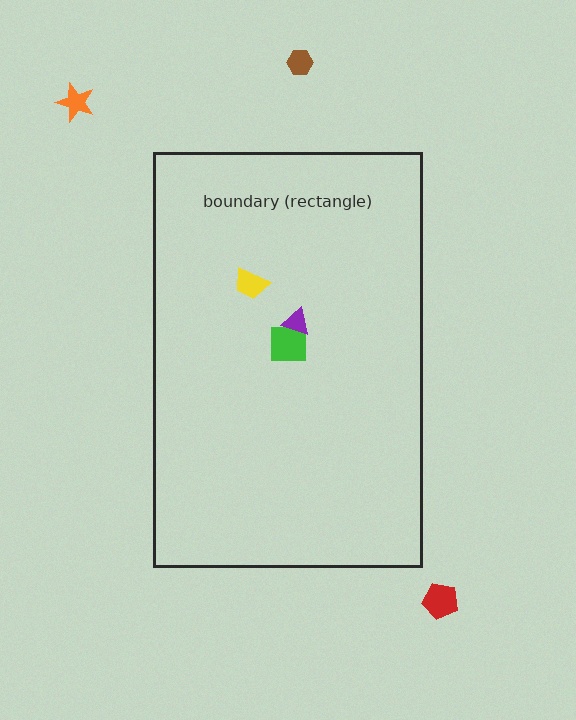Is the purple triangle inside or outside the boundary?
Inside.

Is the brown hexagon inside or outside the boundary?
Outside.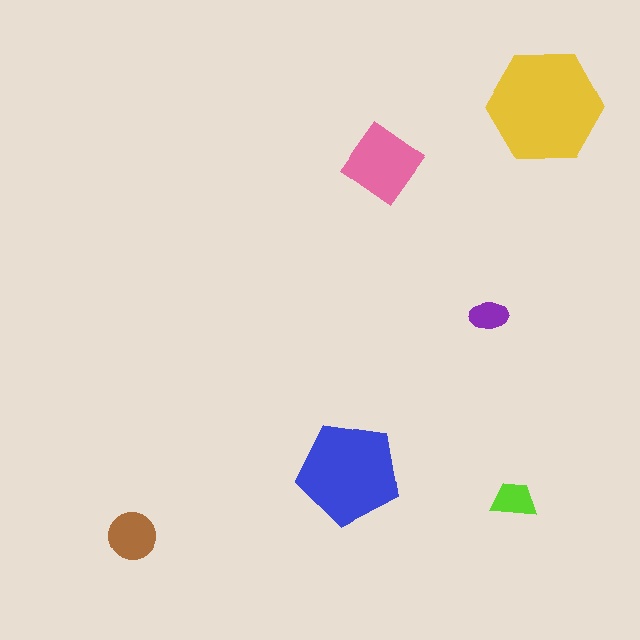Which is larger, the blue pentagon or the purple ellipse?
The blue pentagon.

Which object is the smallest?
The purple ellipse.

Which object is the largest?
The yellow hexagon.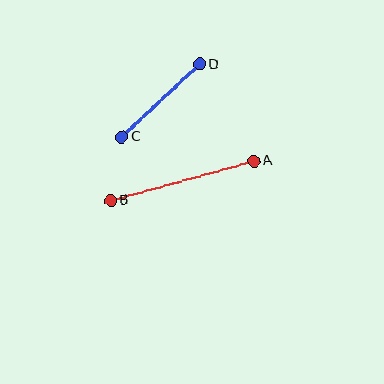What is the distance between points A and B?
The distance is approximately 148 pixels.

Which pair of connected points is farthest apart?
Points A and B are farthest apart.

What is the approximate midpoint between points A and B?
The midpoint is at approximately (182, 181) pixels.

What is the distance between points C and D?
The distance is approximately 106 pixels.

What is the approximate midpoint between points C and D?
The midpoint is at approximately (161, 101) pixels.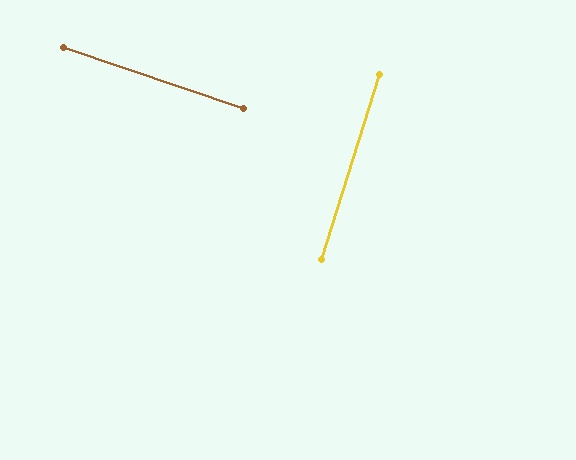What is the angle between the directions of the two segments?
Approximately 89 degrees.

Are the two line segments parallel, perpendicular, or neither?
Perpendicular — they meet at approximately 89°.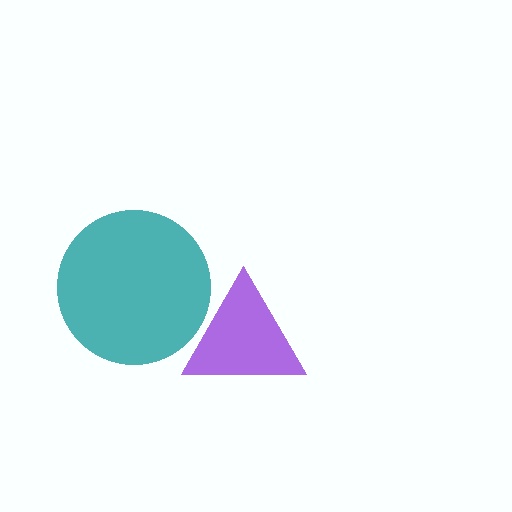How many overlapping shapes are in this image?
There are 2 overlapping shapes in the image.